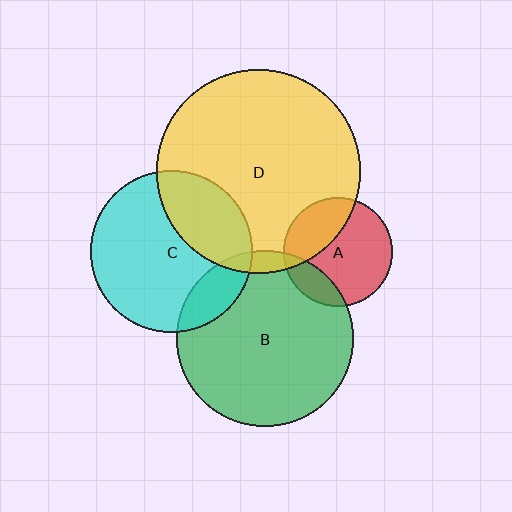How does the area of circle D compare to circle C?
Approximately 1.6 times.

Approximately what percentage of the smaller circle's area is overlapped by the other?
Approximately 30%.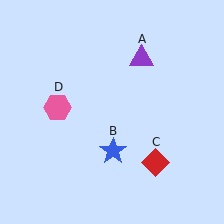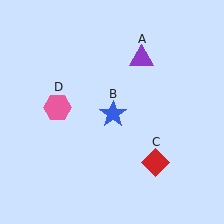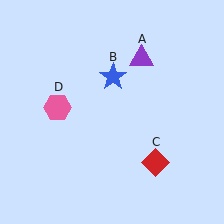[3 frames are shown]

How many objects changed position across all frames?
1 object changed position: blue star (object B).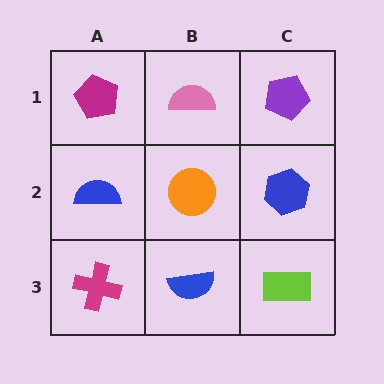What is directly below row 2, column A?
A magenta cross.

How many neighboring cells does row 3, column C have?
2.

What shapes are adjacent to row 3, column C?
A blue hexagon (row 2, column C), a blue semicircle (row 3, column B).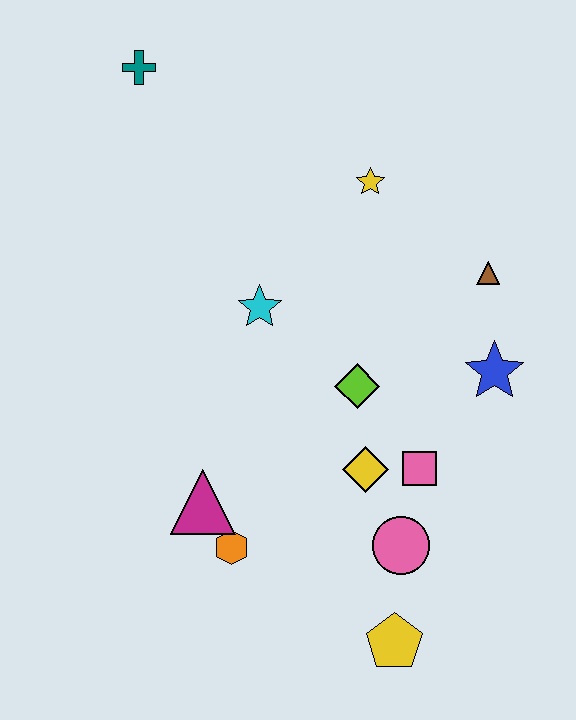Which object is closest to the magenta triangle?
The orange hexagon is closest to the magenta triangle.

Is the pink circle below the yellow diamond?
Yes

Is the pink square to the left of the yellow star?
No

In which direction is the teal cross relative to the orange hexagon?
The teal cross is above the orange hexagon.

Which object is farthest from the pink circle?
The teal cross is farthest from the pink circle.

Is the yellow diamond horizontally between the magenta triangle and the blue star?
Yes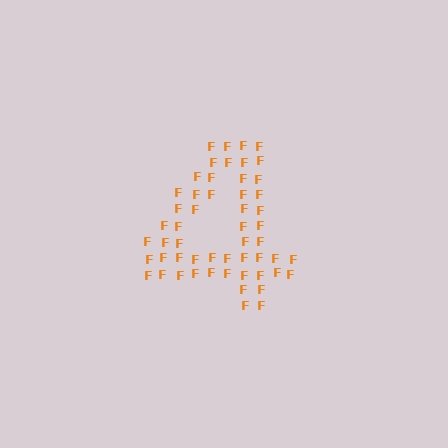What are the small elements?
The small elements are letter F's.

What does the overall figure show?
The overall figure shows the digit 4.